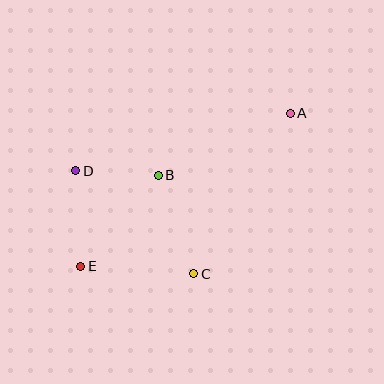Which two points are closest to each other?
Points B and D are closest to each other.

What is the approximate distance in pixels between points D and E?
The distance between D and E is approximately 96 pixels.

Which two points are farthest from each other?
Points A and E are farthest from each other.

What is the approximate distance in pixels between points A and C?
The distance between A and C is approximately 187 pixels.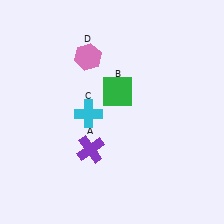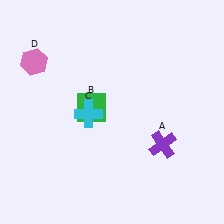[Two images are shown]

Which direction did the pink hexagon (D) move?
The pink hexagon (D) moved left.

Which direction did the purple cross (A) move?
The purple cross (A) moved right.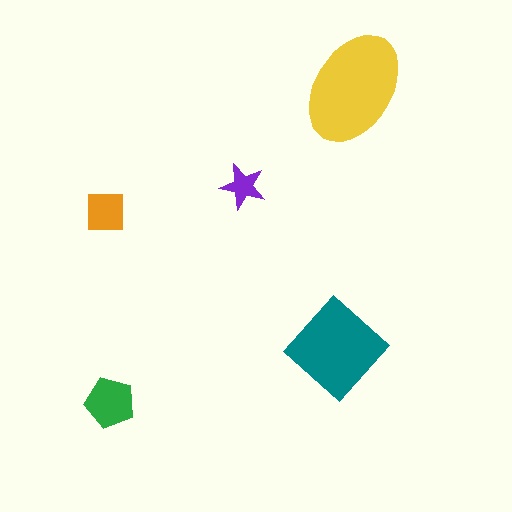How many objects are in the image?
There are 5 objects in the image.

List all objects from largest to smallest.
The yellow ellipse, the teal diamond, the green pentagon, the orange square, the purple star.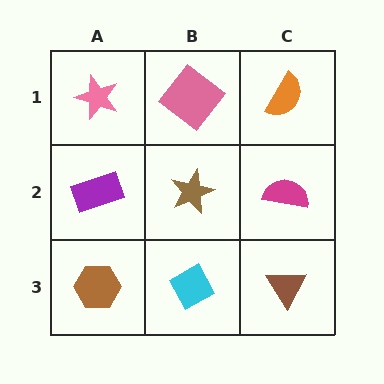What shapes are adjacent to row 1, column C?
A magenta semicircle (row 2, column C), a pink diamond (row 1, column B).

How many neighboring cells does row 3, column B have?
3.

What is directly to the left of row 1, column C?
A pink diamond.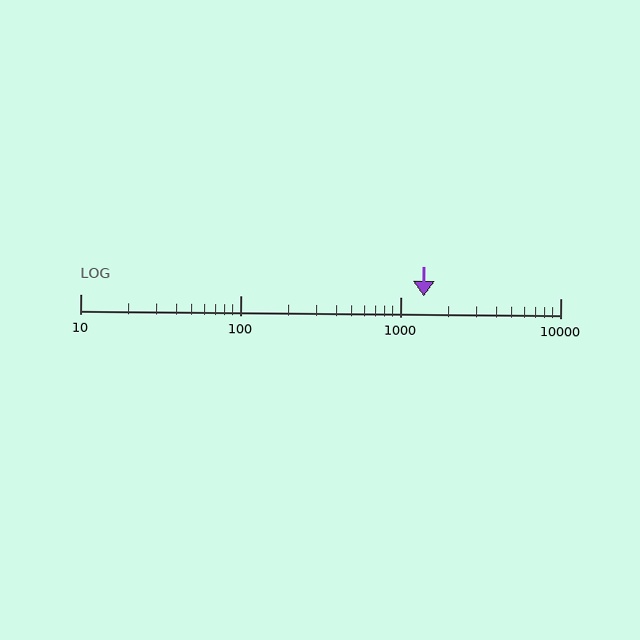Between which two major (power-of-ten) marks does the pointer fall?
The pointer is between 1000 and 10000.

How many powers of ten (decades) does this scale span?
The scale spans 3 decades, from 10 to 10000.